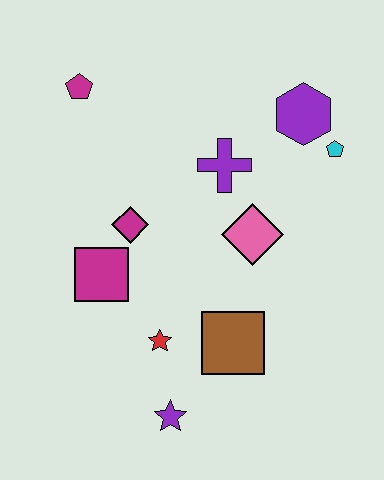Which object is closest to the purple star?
The red star is closest to the purple star.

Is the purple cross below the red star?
No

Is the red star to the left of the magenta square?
No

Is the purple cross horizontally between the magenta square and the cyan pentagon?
Yes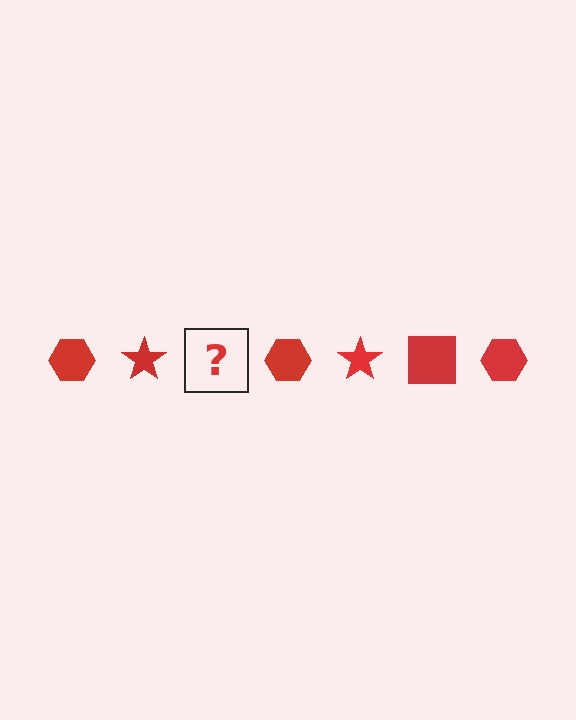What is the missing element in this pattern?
The missing element is a red square.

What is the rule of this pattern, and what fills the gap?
The rule is that the pattern cycles through hexagon, star, square shapes in red. The gap should be filled with a red square.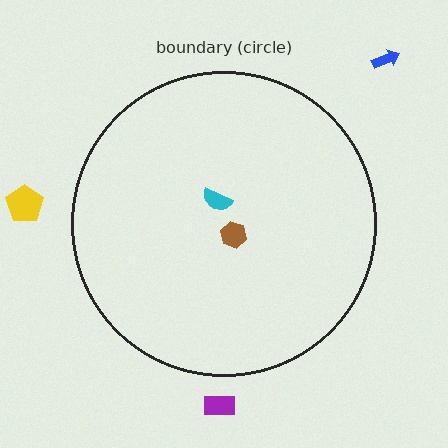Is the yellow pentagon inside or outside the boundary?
Outside.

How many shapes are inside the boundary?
2 inside, 3 outside.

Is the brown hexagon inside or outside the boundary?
Inside.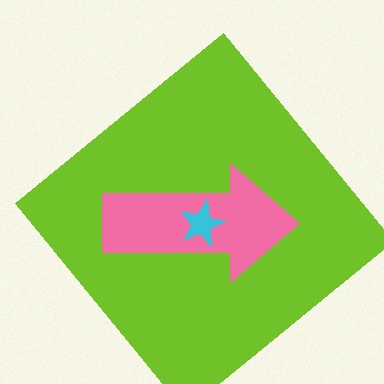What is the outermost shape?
The lime diamond.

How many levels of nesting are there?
3.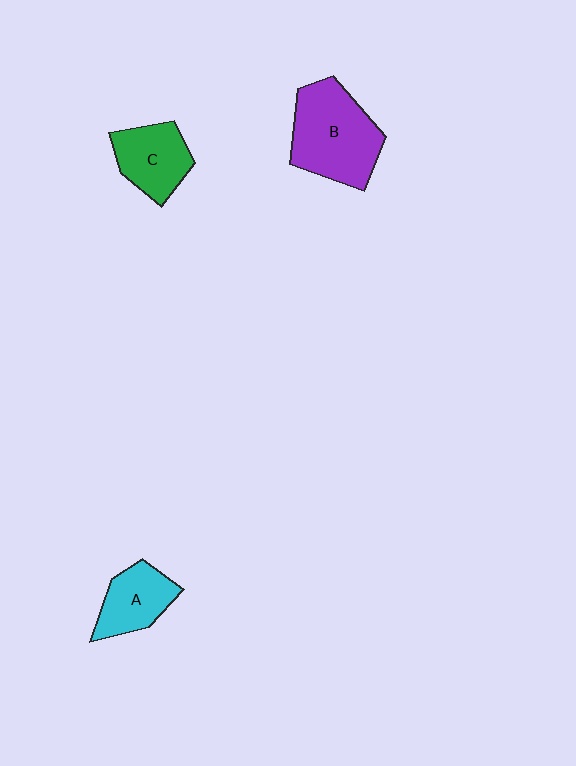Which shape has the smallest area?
Shape A (cyan).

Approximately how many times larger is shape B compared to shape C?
Approximately 1.6 times.